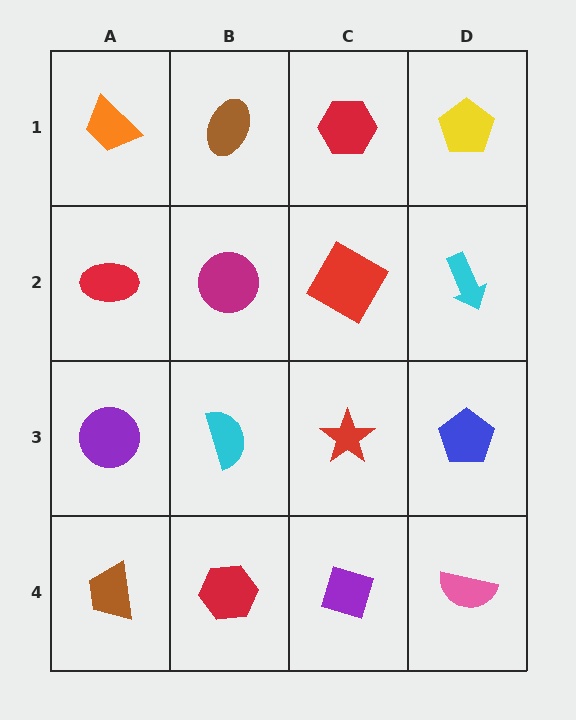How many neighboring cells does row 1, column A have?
2.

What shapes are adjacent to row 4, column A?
A purple circle (row 3, column A), a red hexagon (row 4, column B).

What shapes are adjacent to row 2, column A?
An orange trapezoid (row 1, column A), a purple circle (row 3, column A), a magenta circle (row 2, column B).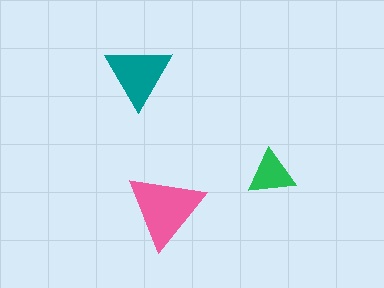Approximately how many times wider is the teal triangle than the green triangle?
About 1.5 times wider.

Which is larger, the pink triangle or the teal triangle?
The pink one.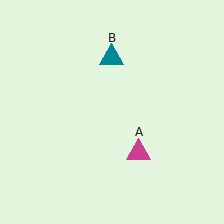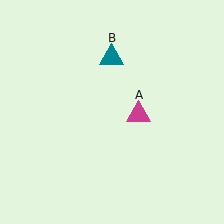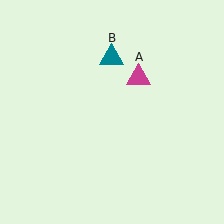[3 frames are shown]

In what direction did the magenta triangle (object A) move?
The magenta triangle (object A) moved up.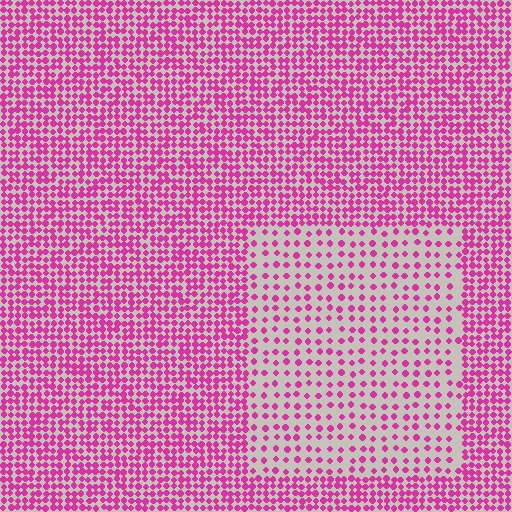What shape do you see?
I see a rectangle.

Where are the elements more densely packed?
The elements are more densely packed outside the rectangle boundary.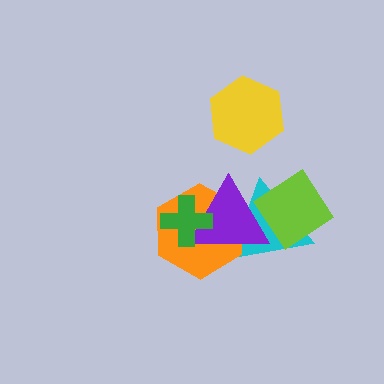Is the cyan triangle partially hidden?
Yes, it is partially covered by another shape.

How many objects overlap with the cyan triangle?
3 objects overlap with the cyan triangle.